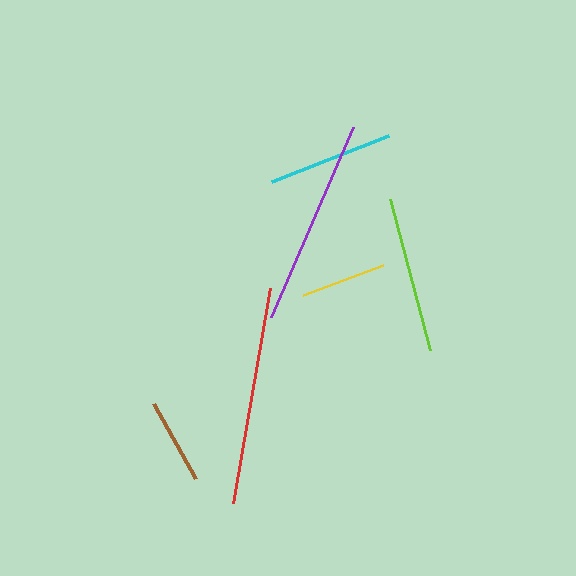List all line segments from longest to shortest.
From longest to shortest: red, purple, lime, cyan, yellow, brown.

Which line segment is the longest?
The red line is the longest at approximately 218 pixels.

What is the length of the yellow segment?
The yellow segment is approximately 86 pixels long.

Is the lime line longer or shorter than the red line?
The red line is longer than the lime line.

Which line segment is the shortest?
The brown line is the shortest at approximately 85 pixels.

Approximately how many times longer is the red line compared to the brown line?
The red line is approximately 2.5 times the length of the brown line.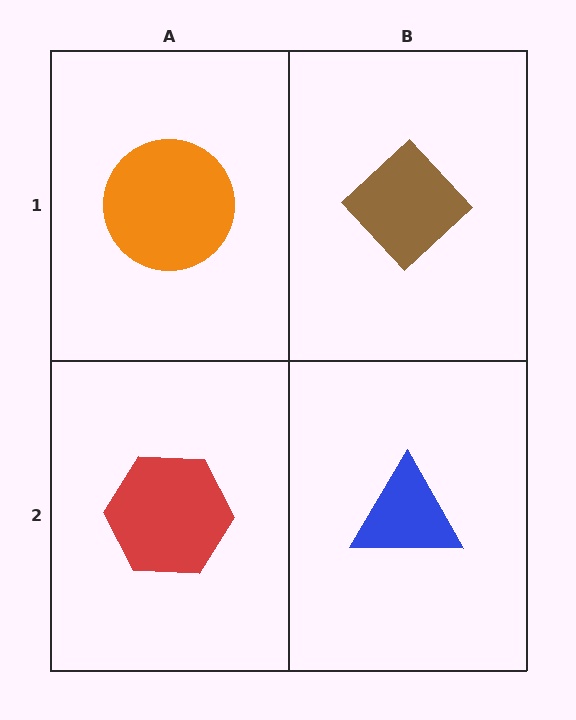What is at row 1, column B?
A brown diamond.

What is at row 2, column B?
A blue triangle.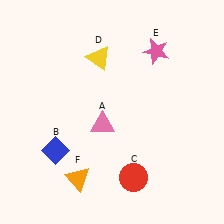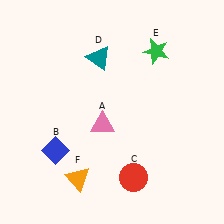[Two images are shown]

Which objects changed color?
D changed from yellow to teal. E changed from pink to green.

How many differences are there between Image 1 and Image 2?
There are 2 differences between the two images.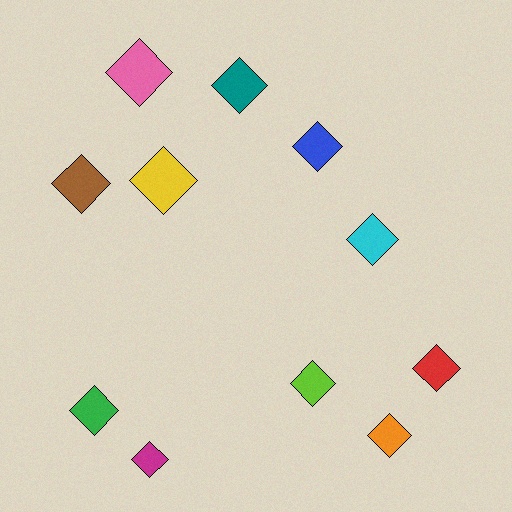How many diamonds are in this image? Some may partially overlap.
There are 11 diamonds.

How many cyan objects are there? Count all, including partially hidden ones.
There is 1 cyan object.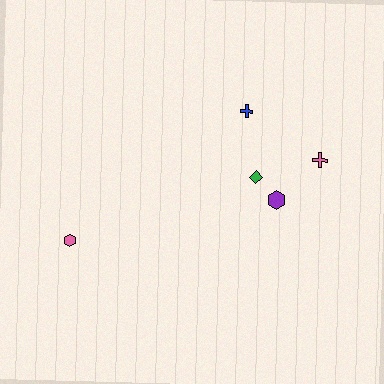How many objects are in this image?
There are 5 objects.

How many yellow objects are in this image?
There are no yellow objects.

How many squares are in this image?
There are no squares.